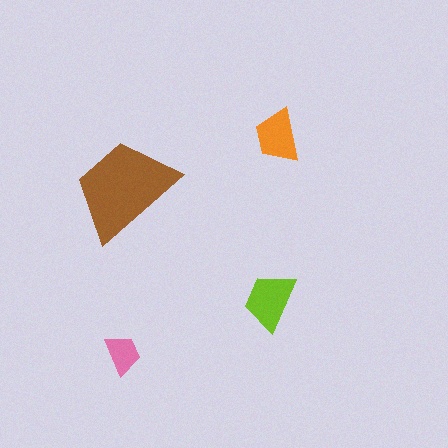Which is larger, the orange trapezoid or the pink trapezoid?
The orange one.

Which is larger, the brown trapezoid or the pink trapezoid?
The brown one.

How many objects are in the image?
There are 4 objects in the image.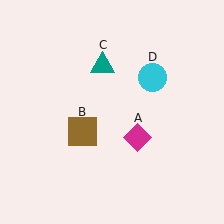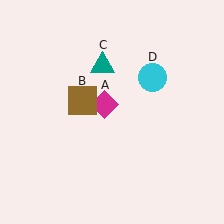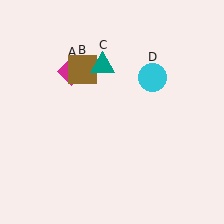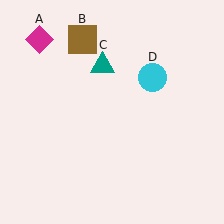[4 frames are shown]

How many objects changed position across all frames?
2 objects changed position: magenta diamond (object A), brown square (object B).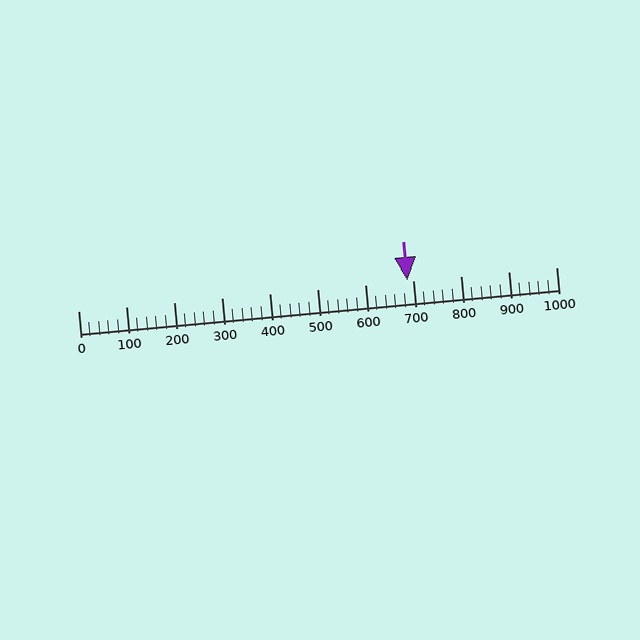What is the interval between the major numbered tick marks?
The major tick marks are spaced 100 units apart.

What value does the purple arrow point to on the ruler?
The purple arrow points to approximately 689.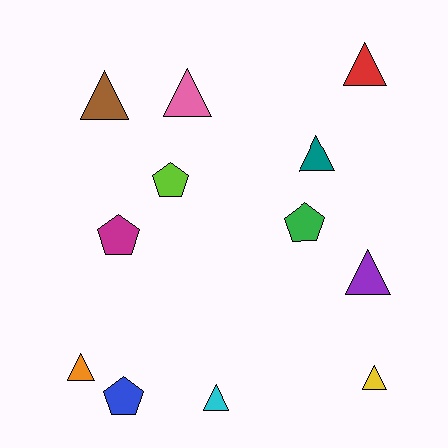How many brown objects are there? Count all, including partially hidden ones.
There is 1 brown object.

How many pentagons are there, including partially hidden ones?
There are 4 pentagons.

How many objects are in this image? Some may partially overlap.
There are 12 objects.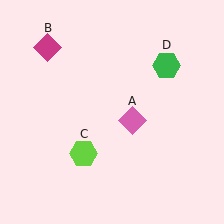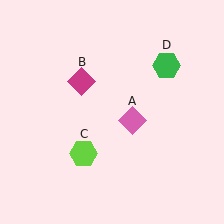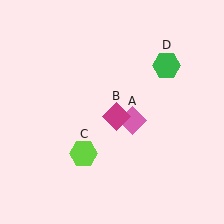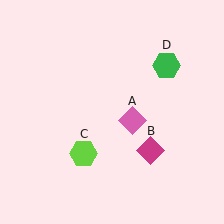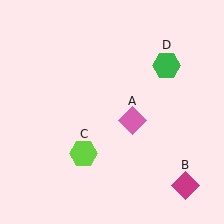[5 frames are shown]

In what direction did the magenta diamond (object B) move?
The magenta diamond (object B) moved down and to the right.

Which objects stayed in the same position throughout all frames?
Pink diamond (object A) and lime hexagon (object C) and green hexagon (object D) remained stationary.